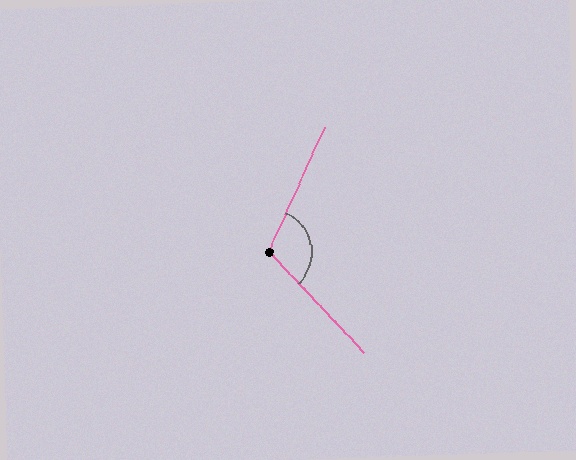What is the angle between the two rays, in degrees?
Approximately 113 degrees.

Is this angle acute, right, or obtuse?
It is obtuse.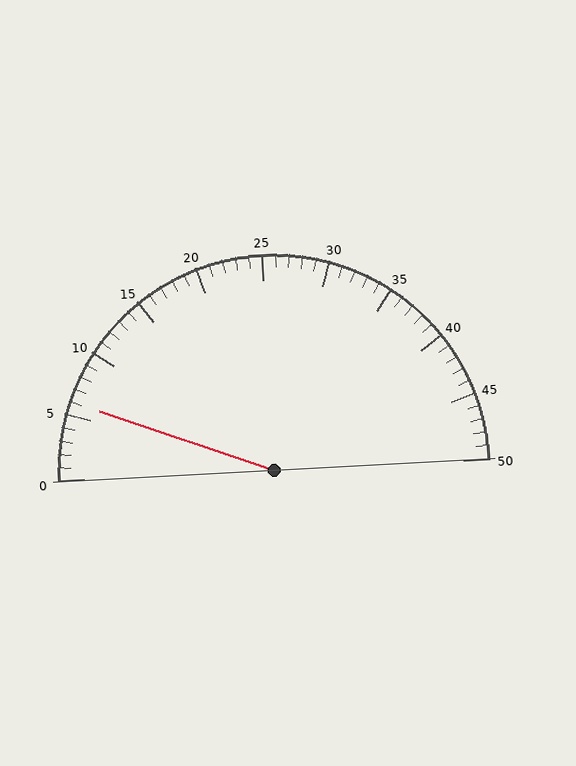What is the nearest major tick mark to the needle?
The nearest major tick mark is 5.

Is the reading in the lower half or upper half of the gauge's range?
The reading is in the lower half of the range (0 to 50).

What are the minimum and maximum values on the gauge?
The gauge ranges from 0 to 50.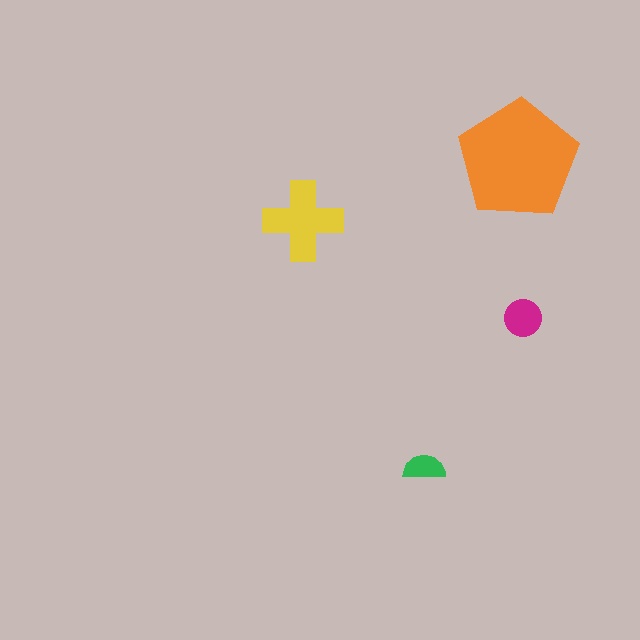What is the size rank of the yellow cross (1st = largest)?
2nd.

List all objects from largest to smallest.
The orange pentagon, the yellow cross, the magenta circle, the green semicircle.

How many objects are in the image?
There are 4 objects in the image.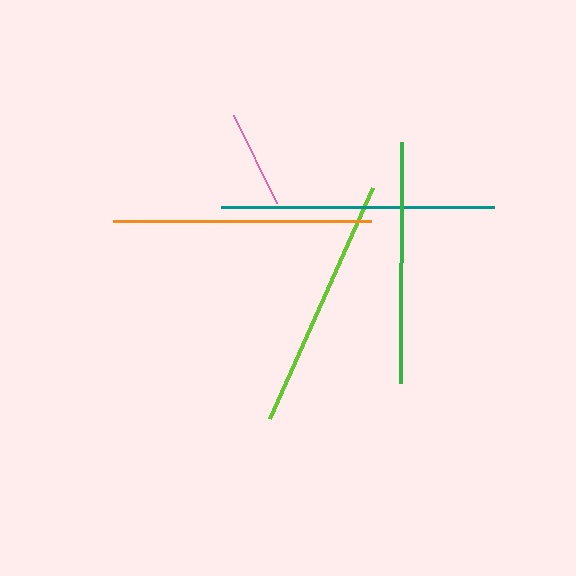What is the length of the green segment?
The green segment is approximately 241 pixels long.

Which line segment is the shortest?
The pink line is the shortest at approximately 98 pixels.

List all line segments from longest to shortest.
From longest to shortest: teal, orange, lime, green, pink.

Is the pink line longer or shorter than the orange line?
The orange line is longer than the pink line.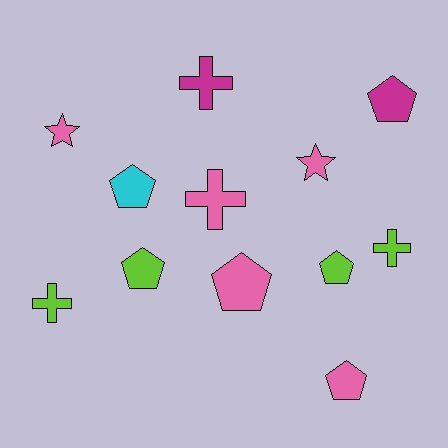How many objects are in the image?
There are 12 objects.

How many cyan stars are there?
There are no cyan stars.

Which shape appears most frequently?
Pentagon, with 6 objects.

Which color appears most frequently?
Pink, with 5 objects.